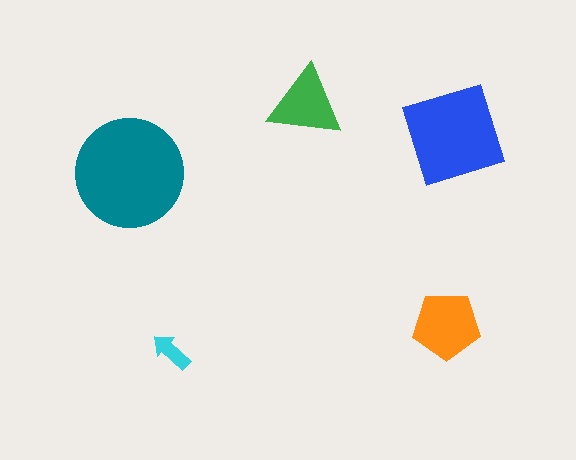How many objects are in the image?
There are 5 objects in the image.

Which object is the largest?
The teal circle.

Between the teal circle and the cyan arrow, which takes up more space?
The teal circle.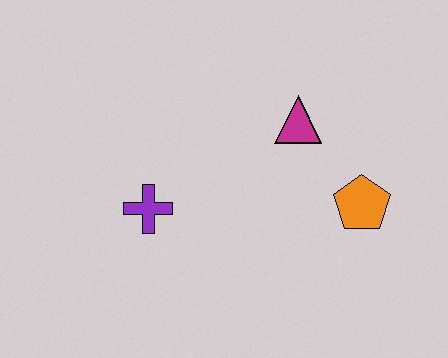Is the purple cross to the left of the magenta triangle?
Yes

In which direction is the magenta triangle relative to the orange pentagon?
The magenta triangle is above the orange pentagon.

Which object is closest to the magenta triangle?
The orange pentagon is closest to the magenta triangle.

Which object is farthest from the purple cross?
The orange pentagon is farthest from the purple cross.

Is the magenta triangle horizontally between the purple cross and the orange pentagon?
Yes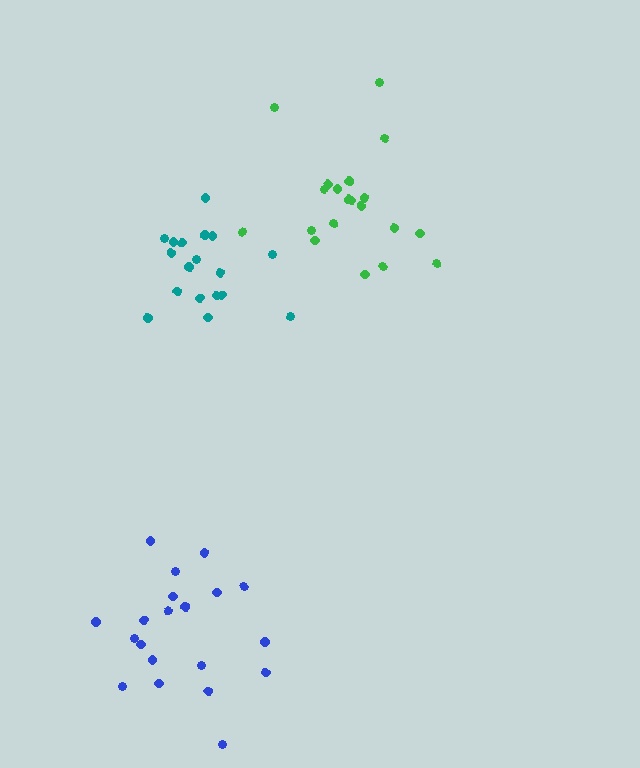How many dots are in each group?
Group 1: 20 dots, Group 2: 20 dots, Group 3: 18 dots (58 total).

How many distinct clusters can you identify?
There are 3 distinct clusters.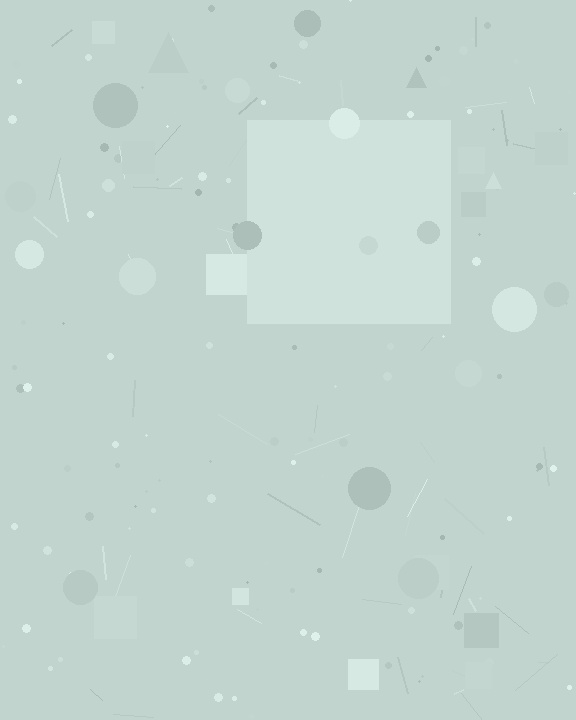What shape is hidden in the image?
A square is hidden in the image.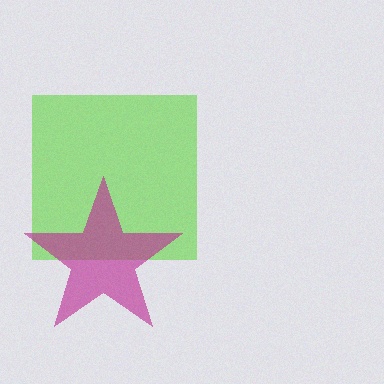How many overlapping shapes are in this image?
There are 2 overlapping shapes in the image.